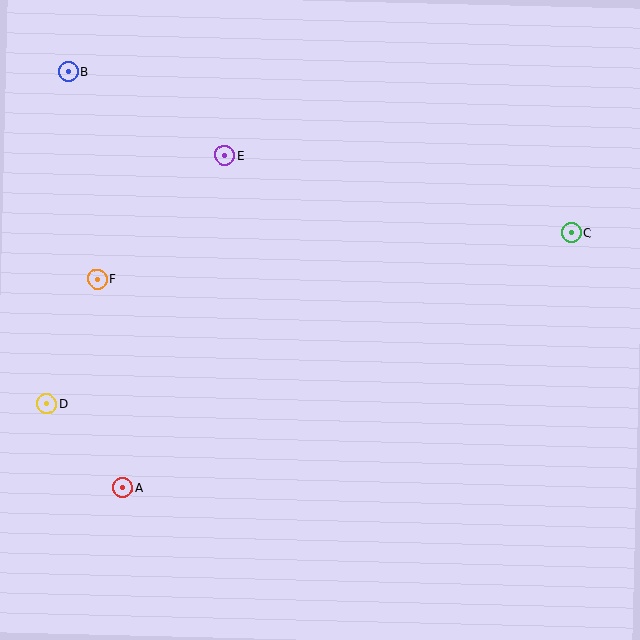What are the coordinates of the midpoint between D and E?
The midpoint between D and E is at (136, 279).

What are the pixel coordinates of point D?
Point D is at (47, 404).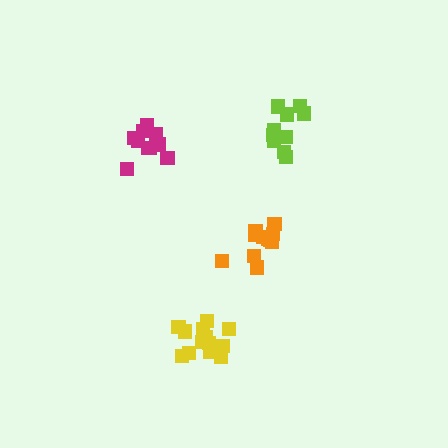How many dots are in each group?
Group 1: 10 dots, Group 2: 11 dots, Group 3: 13 dots, Group 4: 10 dots (44 total).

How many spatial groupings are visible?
There are 4 spatial groupings.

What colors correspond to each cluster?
The clusters are colored: magenta, orange, yellow, lime.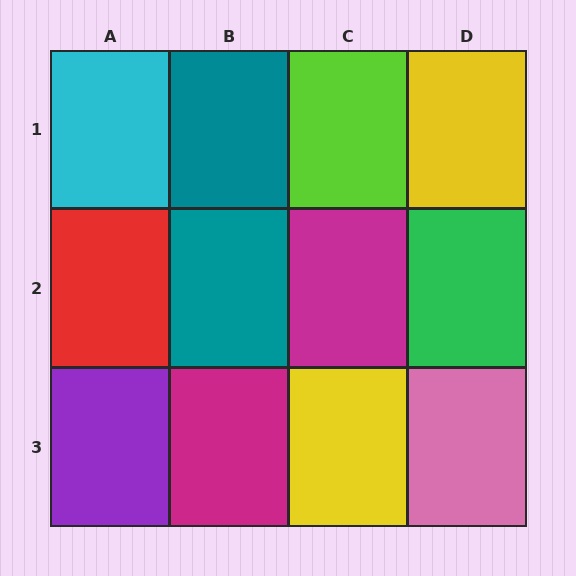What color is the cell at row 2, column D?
Green.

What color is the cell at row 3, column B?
Magenta.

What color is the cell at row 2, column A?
Red.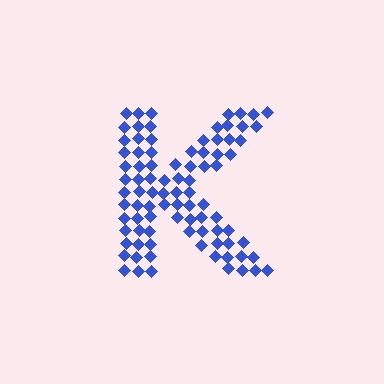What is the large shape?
The large shape is the letter K.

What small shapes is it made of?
It is made of small diamonds.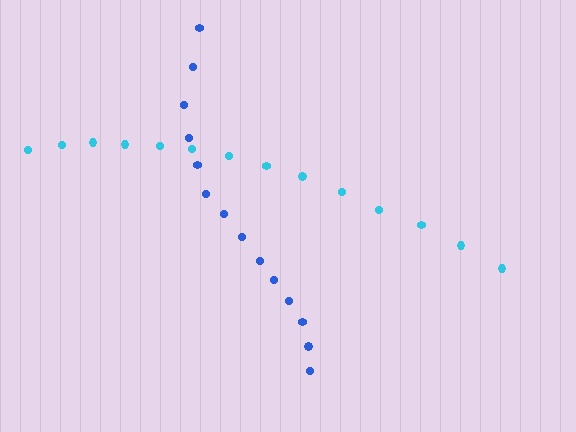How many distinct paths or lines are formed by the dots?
There are 2 distinct paths.